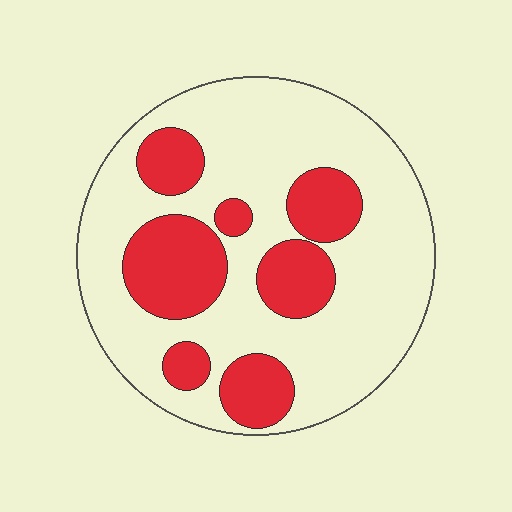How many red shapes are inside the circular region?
7.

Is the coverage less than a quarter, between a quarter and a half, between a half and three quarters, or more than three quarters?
Between a quarter and a half.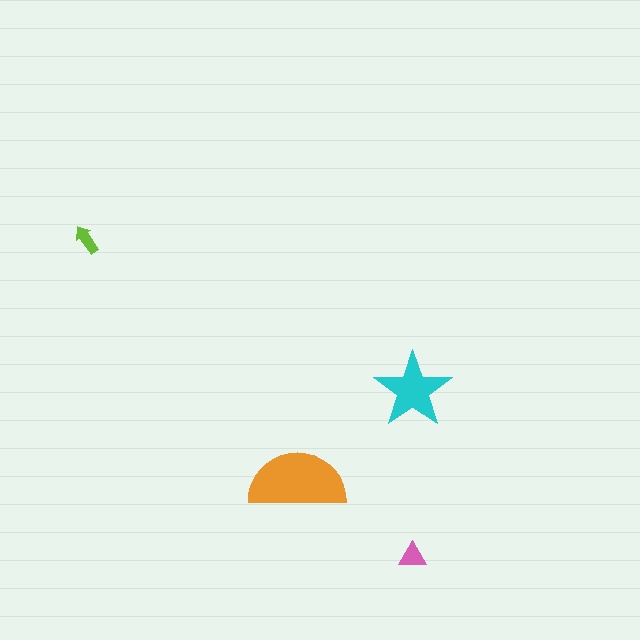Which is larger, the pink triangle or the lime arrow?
The pink triangle.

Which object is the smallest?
The lime arrow.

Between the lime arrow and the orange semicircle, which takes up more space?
The orange semicircle.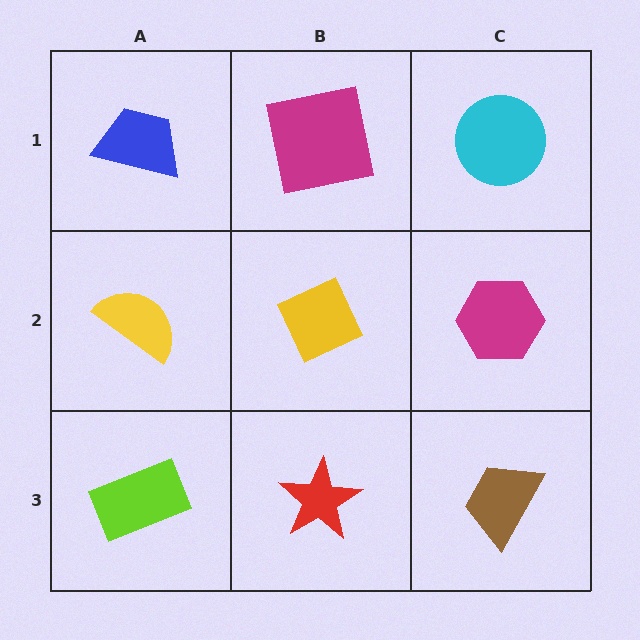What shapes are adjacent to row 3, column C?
A magenta hexagon (row 2, column C), a red star (row 3, column B).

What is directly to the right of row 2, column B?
A magenta hexagon.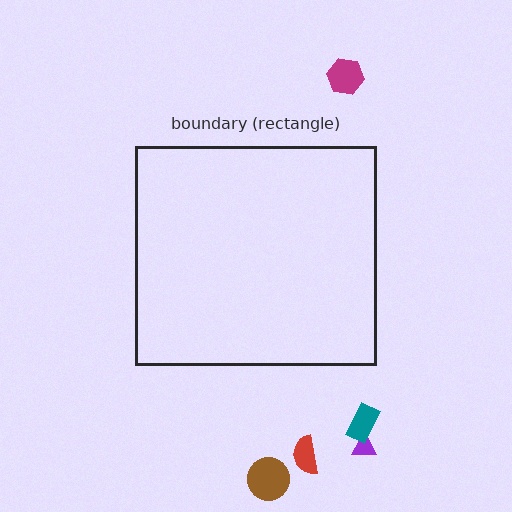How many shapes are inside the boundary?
0 inside, 5 outside.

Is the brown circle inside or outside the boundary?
Outside.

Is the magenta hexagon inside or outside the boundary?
Outside.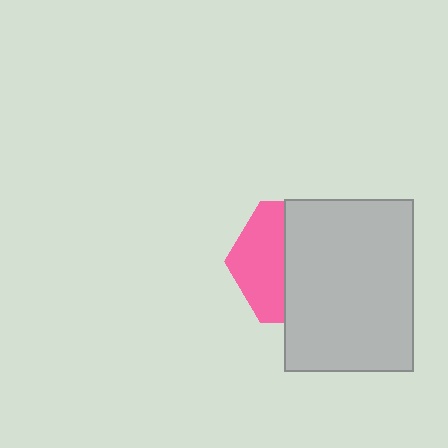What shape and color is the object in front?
The object in front is a light gray rectangle.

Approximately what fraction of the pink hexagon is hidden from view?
Roughly 61% of the pink hexagon is hidden behind the light gray rectangle.